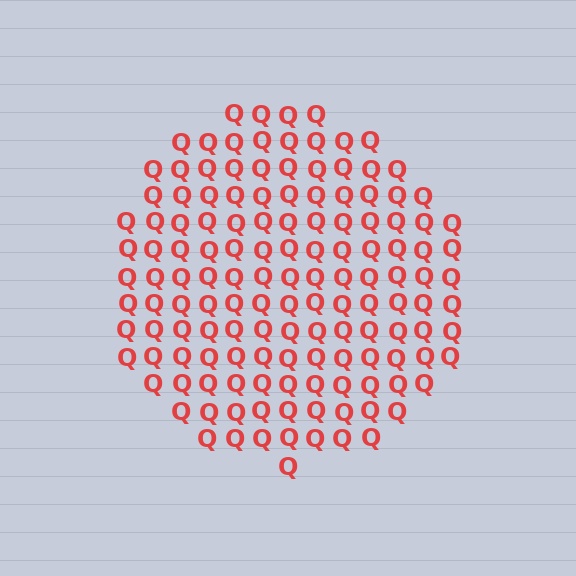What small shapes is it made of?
It is made of small letter Q's.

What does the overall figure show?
The overall figure shows a circle.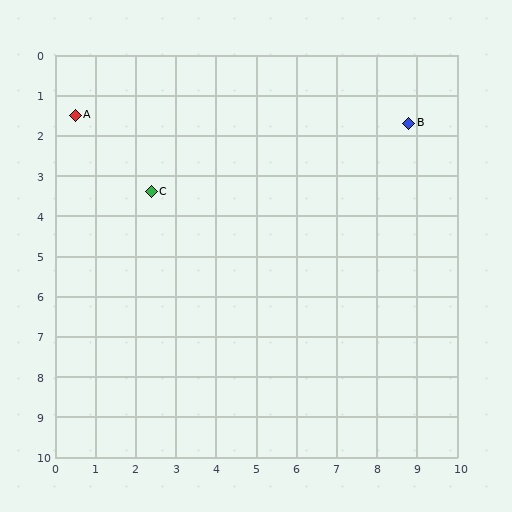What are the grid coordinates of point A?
Point A is at approximately (0.5, 1.5).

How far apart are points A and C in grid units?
Points A and C are about 2.7 grid units apart.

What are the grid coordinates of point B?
Point B is at approximately (8.8, 1.7).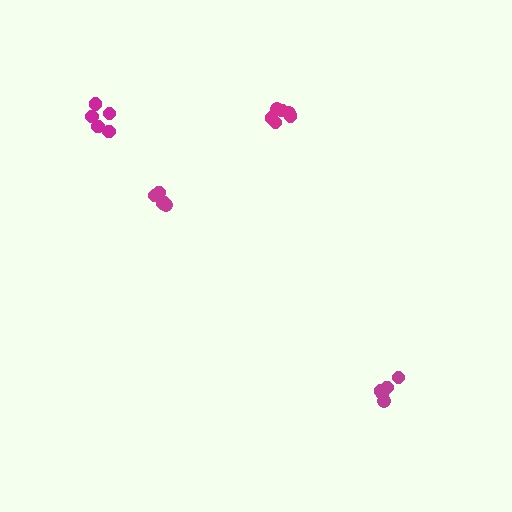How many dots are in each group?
Group 1: 5 dots, Group 2: 6 dots, Group 3: 5 dots, Group 4: 5 dots (21 total).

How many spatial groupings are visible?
There are 4 spatial groupings.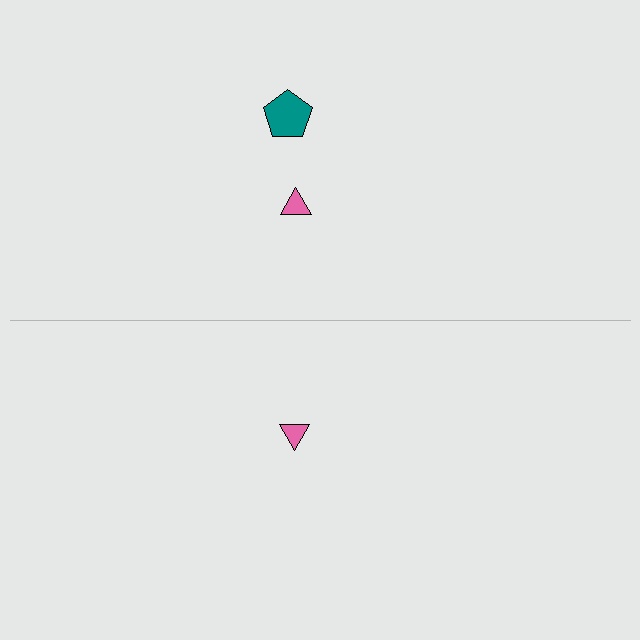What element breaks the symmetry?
A teal pentagon is missing from the bottom side.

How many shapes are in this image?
There are 3 shapes in this image.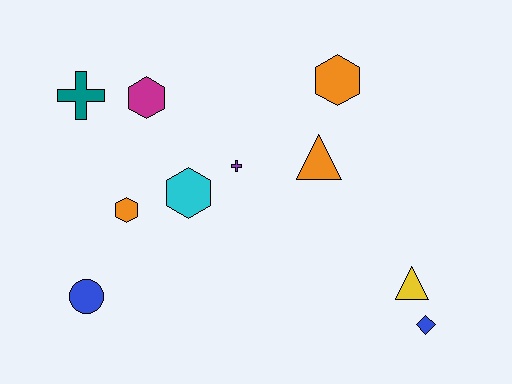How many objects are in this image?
There are 10 objects.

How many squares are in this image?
There are no squares.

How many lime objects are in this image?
There are no lime objects.